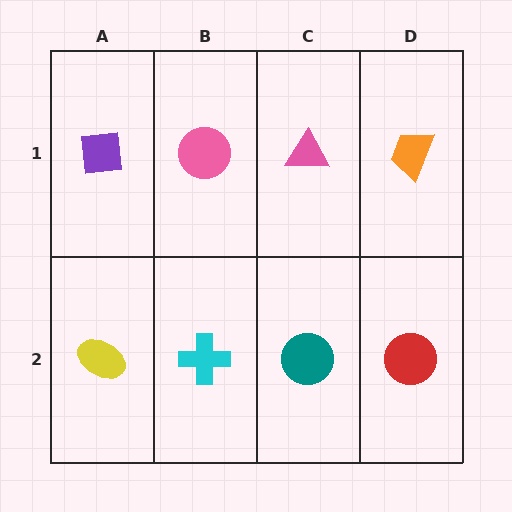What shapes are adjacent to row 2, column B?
A pink circle (row 1, column B), a yellow ellipse (row 2, column A), a teal circle (row 2, column C).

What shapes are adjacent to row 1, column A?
A yellow ellipse (row 2, column A), a pink circle (row 1, column B).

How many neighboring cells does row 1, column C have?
3.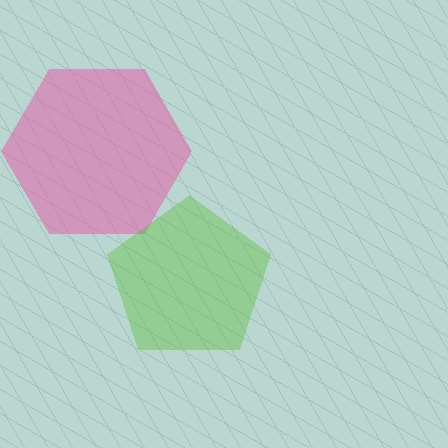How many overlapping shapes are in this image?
There are 2 overlapping shapes in the image.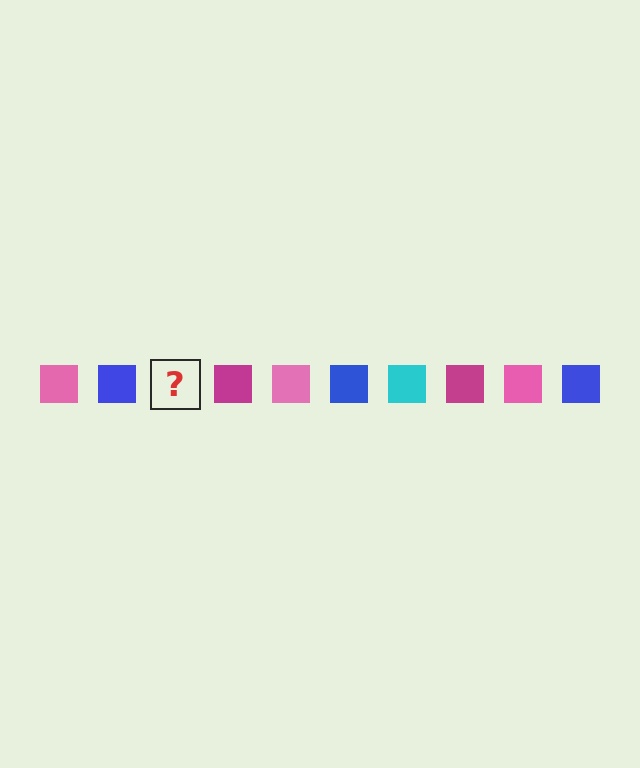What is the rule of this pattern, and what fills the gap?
The rule is that the pattern cycles through pink, blue, cyan, magenta squares. The gap should be filled with a cyan square.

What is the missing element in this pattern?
The missing element is a cyan square.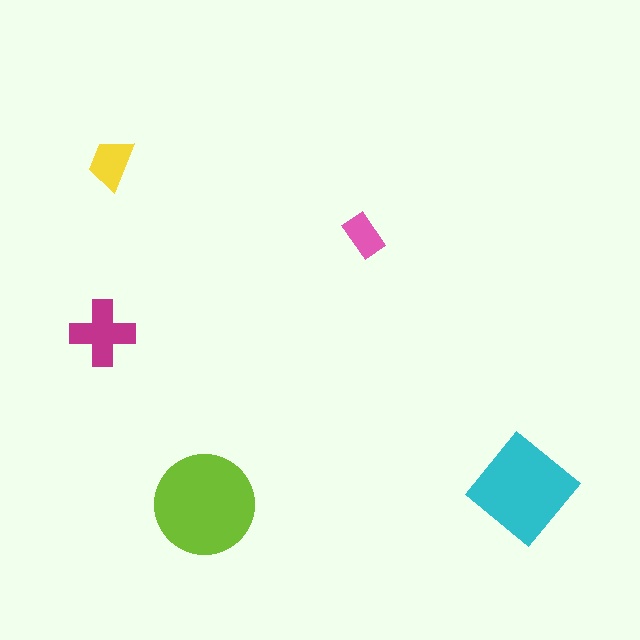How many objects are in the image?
There are 5 objects in the image.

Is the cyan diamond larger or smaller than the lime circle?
Smaller.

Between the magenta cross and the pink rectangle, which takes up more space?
The magenta cross.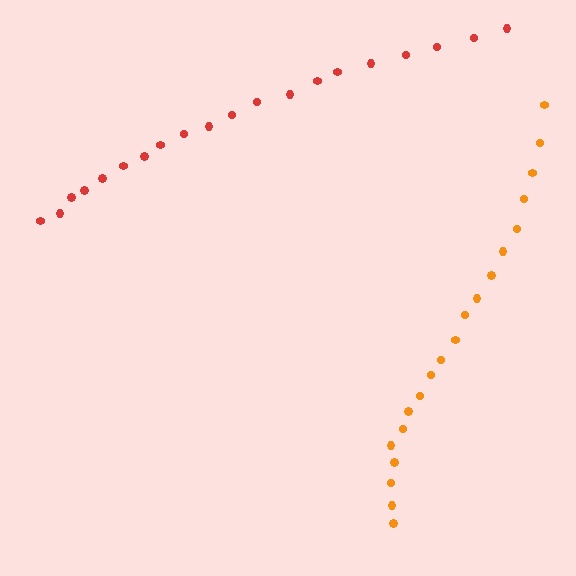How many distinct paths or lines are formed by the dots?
There are 2 distinct paths.